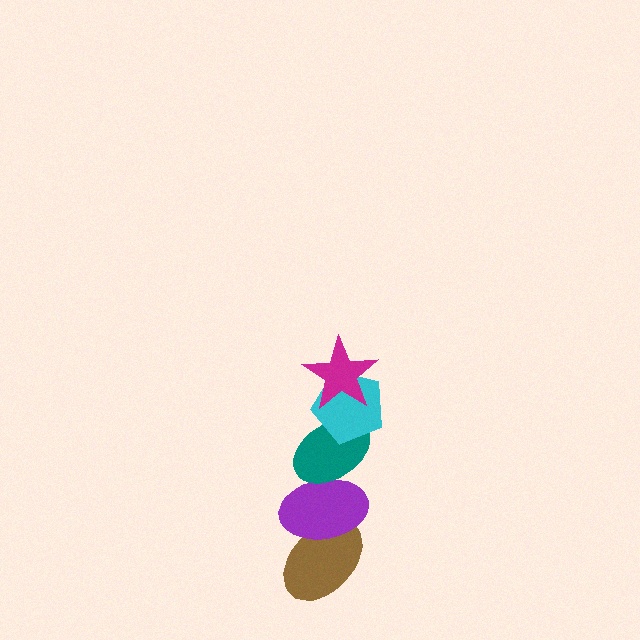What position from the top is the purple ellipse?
The purple ellipse is 4th from the top.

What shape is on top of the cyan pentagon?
The magenta star is on top of the cyan pentagon.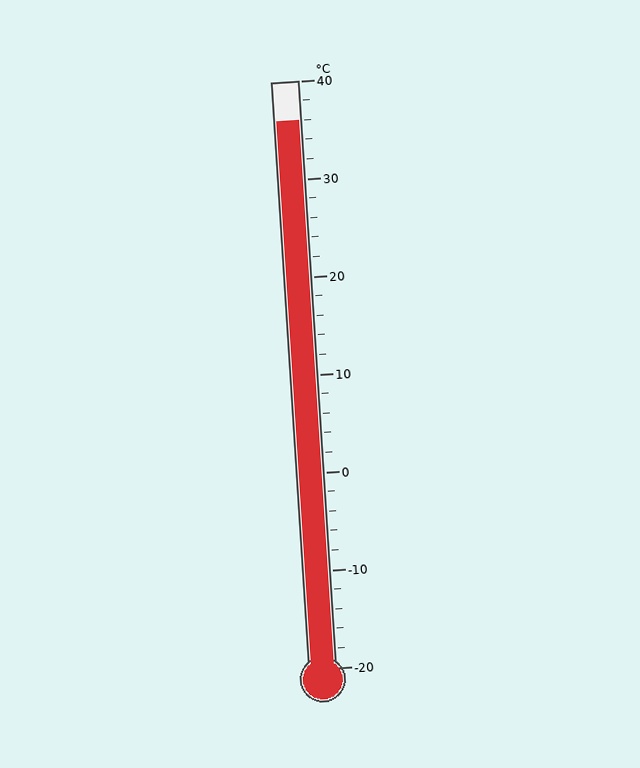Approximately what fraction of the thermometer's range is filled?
The thermometer is filled to approximately 95% of its range.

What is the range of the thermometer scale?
The thermometer scale ranges from -20°C to 40°C.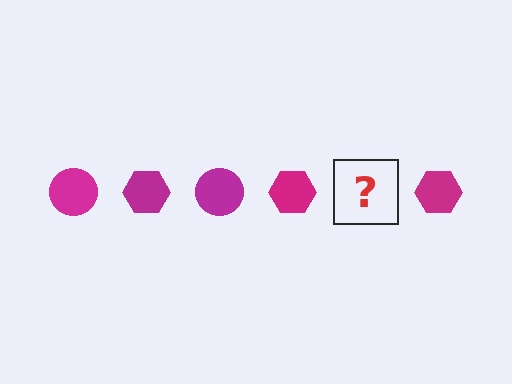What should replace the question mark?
The question mark should be replaced with a magenta circle.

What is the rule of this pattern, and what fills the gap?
The rule is that the pattern cycles through circle, hexagon shapes in magenta. The gap should be filled with a magenta circle.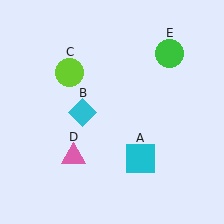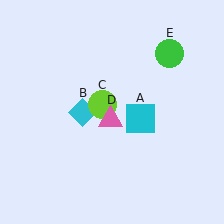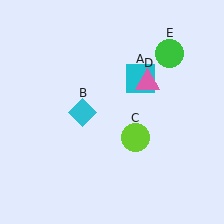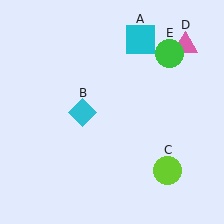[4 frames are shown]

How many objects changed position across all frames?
3 objects changed position: cyan square (object A), lime circle (object C), pink triangle (object D).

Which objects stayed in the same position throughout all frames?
Cyan diamond (object B) and green circle (object E) remained stationary.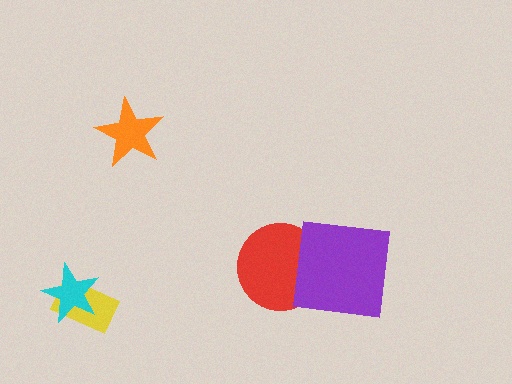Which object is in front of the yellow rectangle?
The cyan star is in front of the yellow rectangle.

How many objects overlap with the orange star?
0 objects overlap with the orange star.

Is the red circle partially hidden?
Yes, it is partially covered by another shape.